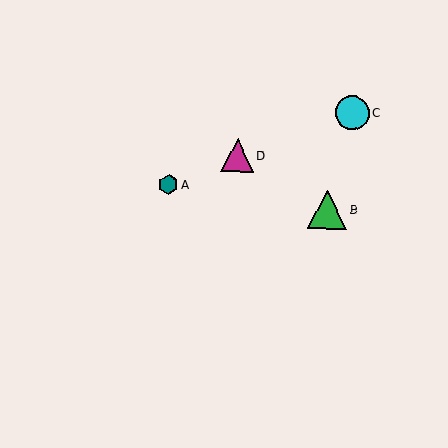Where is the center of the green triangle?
The center of the green triangle is at (327, 210).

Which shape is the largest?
The green triangle (labeled B) is the largest.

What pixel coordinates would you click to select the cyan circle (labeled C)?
Click at (352, 113) to select the cyan circle C.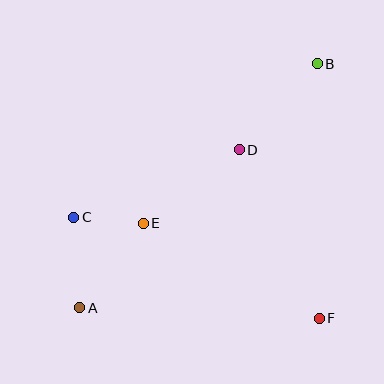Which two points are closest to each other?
Points C and E are closest to each other.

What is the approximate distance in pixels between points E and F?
The distance between E and F is approximately 200 pixels.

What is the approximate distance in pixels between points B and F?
The distance between B and F is approximately 255 pixels.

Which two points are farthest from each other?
Points A and B are farthest from each other.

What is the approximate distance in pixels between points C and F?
The distance between C and F is approximately 265 pixels.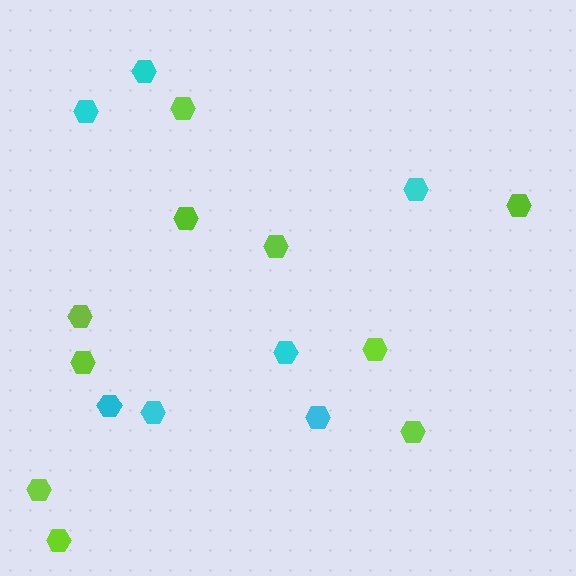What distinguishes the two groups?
There are 2 groups: one group of cyan hexagons (7) and one group of lime hexagons (10).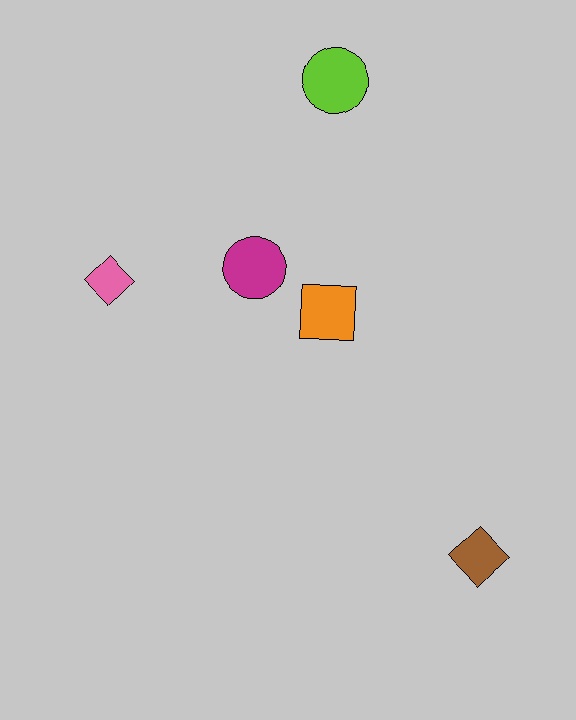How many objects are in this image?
There are 5 objects.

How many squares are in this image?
There is 1 square.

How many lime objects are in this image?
There is 1 lime object.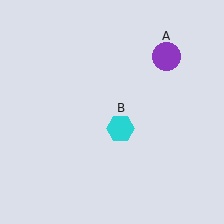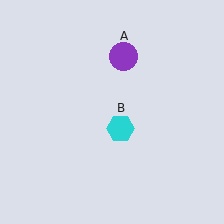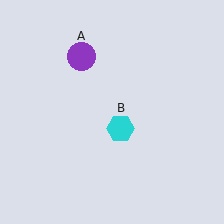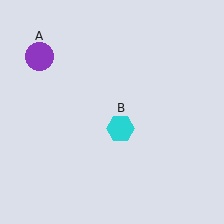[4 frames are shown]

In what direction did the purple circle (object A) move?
The purple circle (object A) moved left.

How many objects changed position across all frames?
1 object changed position: purple circle (object A).